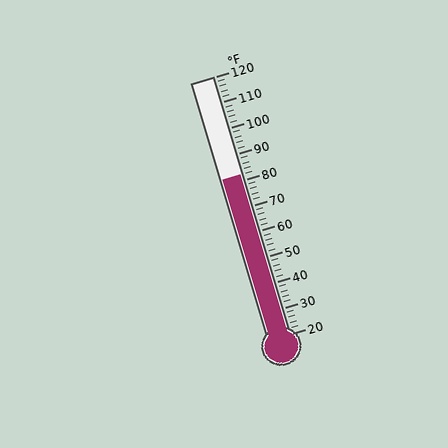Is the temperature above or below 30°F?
The temperature is above 30°F.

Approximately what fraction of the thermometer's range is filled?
The thermometer is filled to approximately 60% of its range.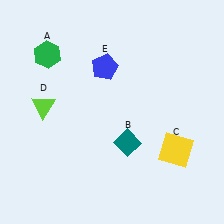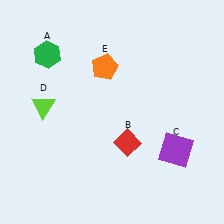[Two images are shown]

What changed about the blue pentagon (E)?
In Image 1, E is blue. In Image 2, it changed to orange.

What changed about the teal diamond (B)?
In Image 1, B is teal. In Image 2, it changed to red.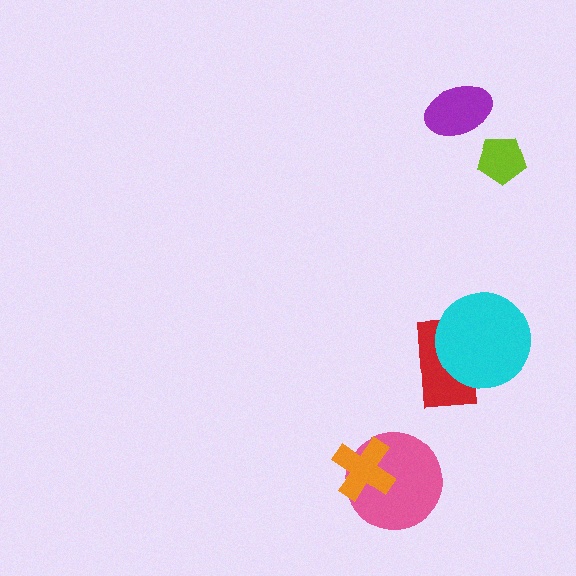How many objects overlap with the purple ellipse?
0 objects overlap with the purple ellipse.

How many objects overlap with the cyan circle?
1 object overlaps with the cyan circle.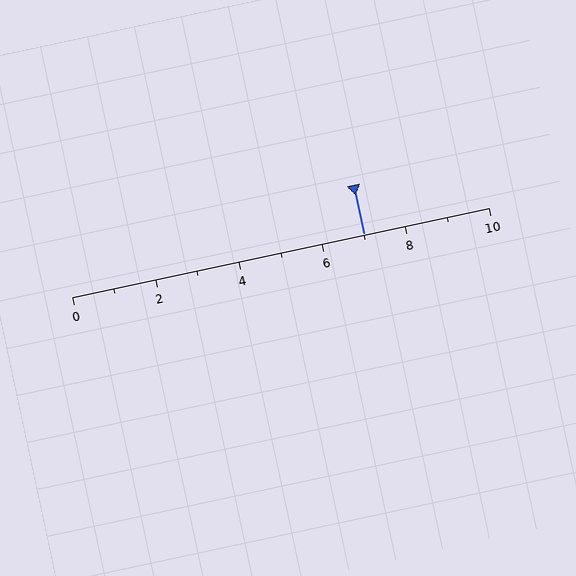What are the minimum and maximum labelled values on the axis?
The axis runs from 0 to 10.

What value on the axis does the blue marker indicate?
The marker indicates approximately 7.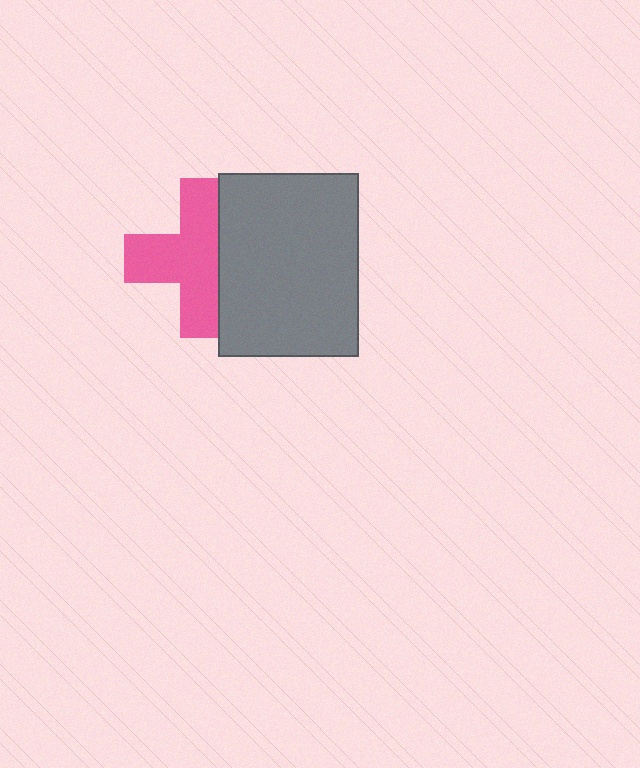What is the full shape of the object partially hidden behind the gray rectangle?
The partially hidden object is a pink cross.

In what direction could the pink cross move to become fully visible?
The pink cross could move left. That would shift it out from behind the gray rectangle entirely.